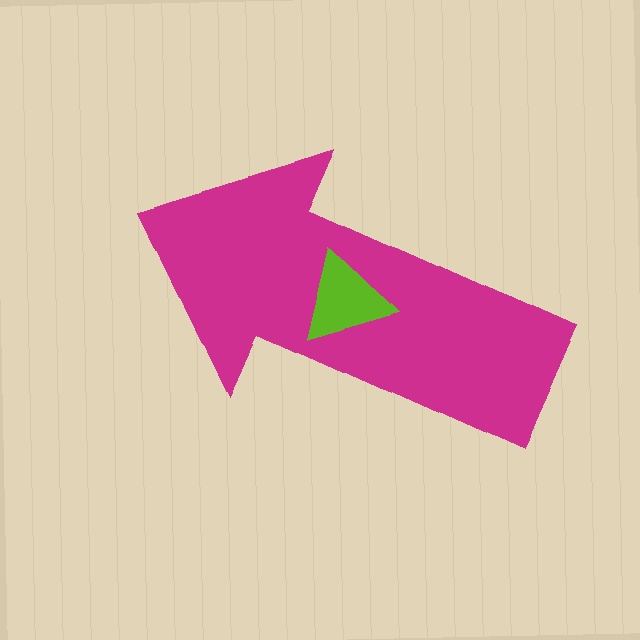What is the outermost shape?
The magenta arrow.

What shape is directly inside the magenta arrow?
The lime triangle.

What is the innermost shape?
The lime triangle.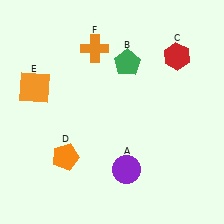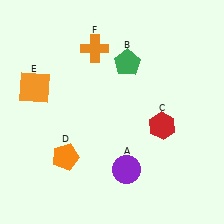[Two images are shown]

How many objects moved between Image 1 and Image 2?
1 object moved between the two images.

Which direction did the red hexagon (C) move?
The red hexagon (C) moved down.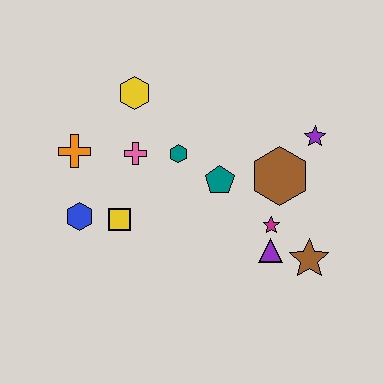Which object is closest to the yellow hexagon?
The pink cross is closest to the yellow hexagon.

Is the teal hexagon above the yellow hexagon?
No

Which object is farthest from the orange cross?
The brown star is farthest from the orange cross.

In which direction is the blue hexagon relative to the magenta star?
The blue hexagon is to the left of the magenta star.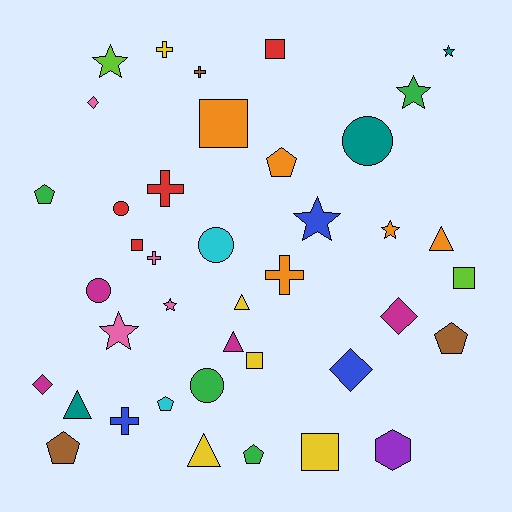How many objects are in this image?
There are 40 objects.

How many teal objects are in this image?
There are 3 teal objects.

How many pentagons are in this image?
There are 6 pentagons.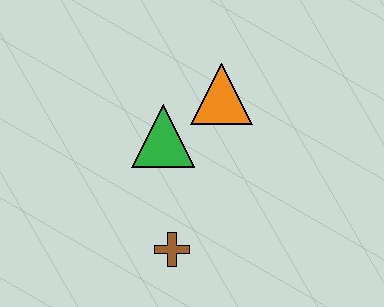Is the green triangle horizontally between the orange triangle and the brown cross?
No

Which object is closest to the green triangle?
The orange triangle is closest to the green triangle.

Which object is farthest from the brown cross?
The orange triangle is farthest from the brown cross.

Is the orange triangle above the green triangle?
Yes